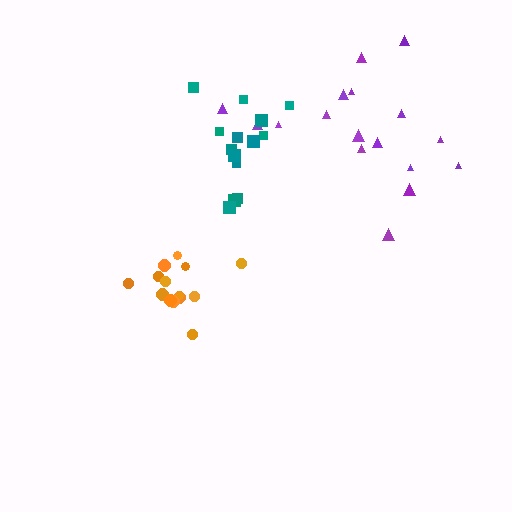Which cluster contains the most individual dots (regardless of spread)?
Purple (18).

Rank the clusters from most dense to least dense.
orange, teal, purple.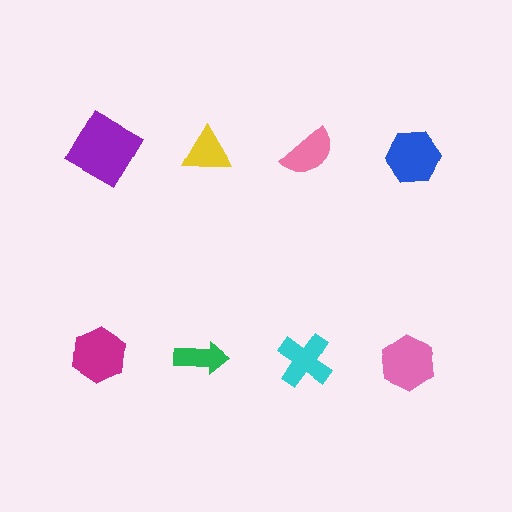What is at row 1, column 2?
A yellow triangle.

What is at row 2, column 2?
A green arrow.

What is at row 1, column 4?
A blue hexagon.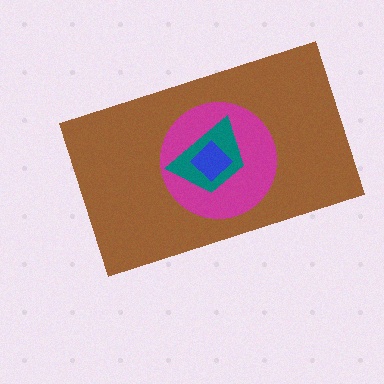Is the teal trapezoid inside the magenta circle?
Yes.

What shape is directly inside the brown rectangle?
The magenta circle.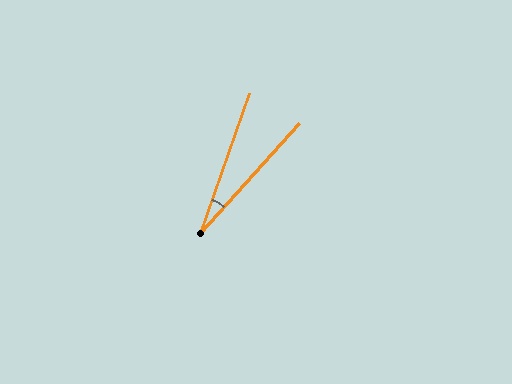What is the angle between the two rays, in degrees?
Approximately 23 degrees.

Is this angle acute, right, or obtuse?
It is acute.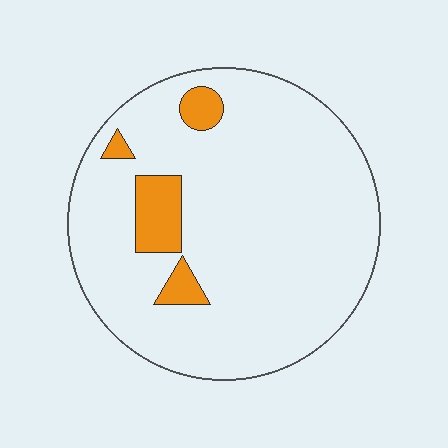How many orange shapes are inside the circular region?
4.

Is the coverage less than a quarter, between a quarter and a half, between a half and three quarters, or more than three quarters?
Less than a quarter.